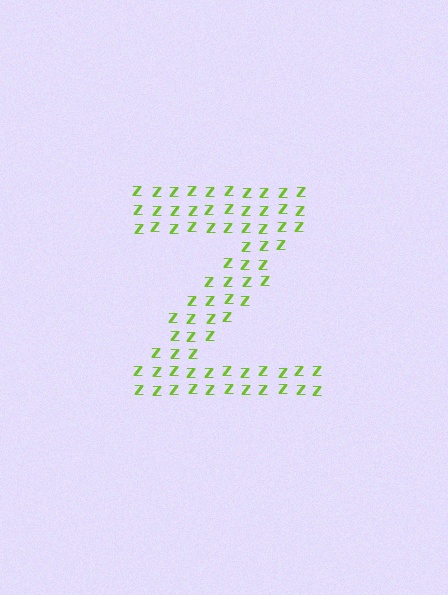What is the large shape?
The large shape is the letter Z.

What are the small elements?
The small elements are letter Z's.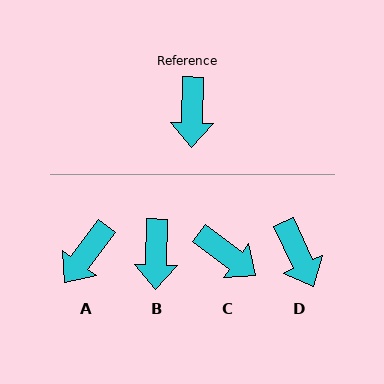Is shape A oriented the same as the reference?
No, it is off by about 36 degrees.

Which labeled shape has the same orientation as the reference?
B.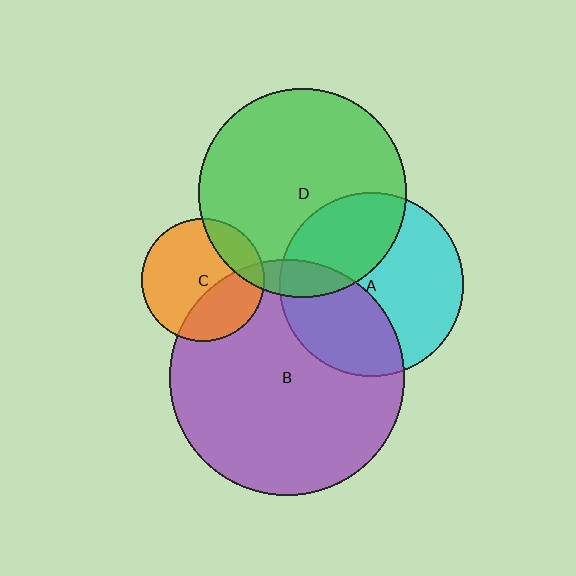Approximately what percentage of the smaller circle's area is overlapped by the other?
Approximately 35%.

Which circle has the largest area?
Circle B (purple).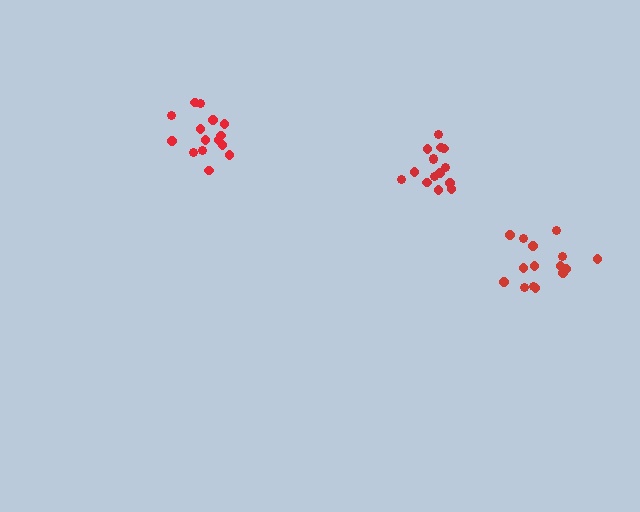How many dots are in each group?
Group 1: 15 dots, Group 2: 15 dots, Group 3: 15 dots (45 total).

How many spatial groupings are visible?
There are 3 spatial groupings.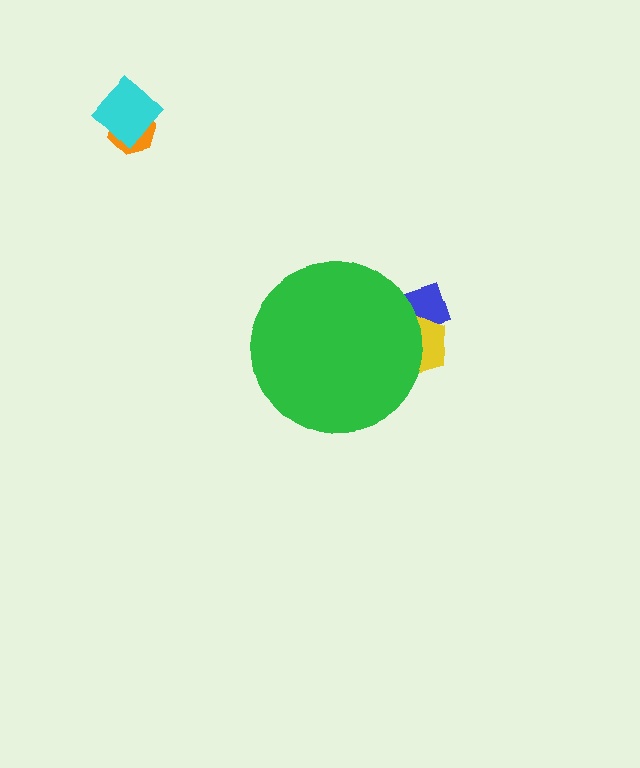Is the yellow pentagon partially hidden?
Yes, the yellow pentagon is partially hidden behind the green circle.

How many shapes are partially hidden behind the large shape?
2 shapes are partially hidden.